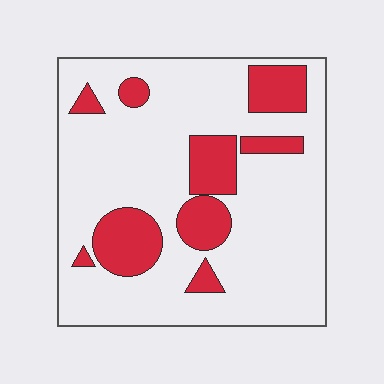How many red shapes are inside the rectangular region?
9.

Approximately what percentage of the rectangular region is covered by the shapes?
Approximately 20%.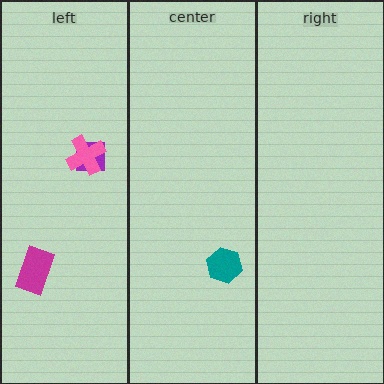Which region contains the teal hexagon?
The center region.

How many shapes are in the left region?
3.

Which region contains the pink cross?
The left region.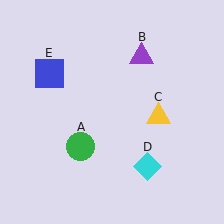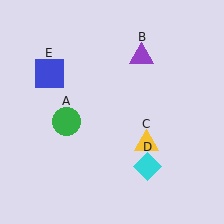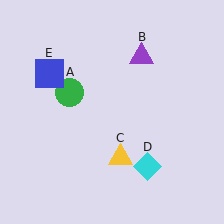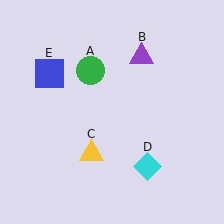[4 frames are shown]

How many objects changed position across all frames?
2 objects changed position: green circle (object A), yellow triangle (object C).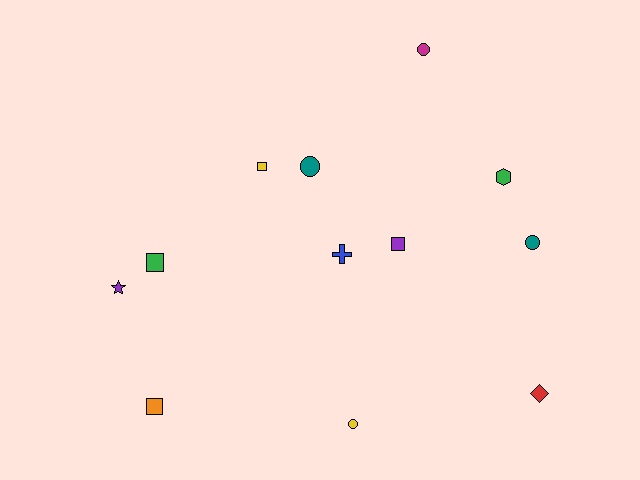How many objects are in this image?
There are 12 objects.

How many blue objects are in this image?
There is 1 blue object.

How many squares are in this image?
There are 4 squares.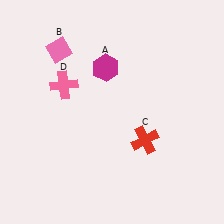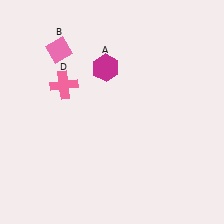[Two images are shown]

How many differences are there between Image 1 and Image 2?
There is 1 difference between the two images.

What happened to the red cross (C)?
The red cross (C) was removed in Image 2. It was in the bottom-right area of Image 1.